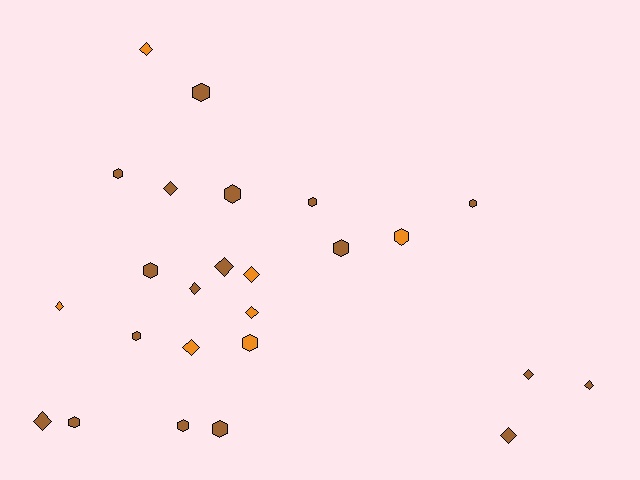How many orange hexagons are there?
There are 2 orange hexagons.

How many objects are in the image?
There are 25 objects.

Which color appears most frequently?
Brown, with 18 objects.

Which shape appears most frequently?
Hexagon, with 13 objects.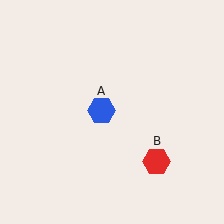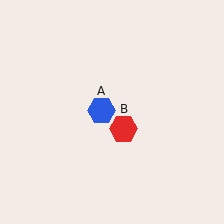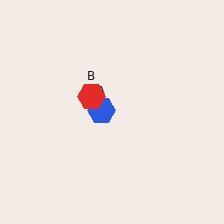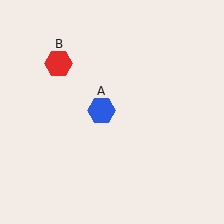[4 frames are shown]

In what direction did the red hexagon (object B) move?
The red hexagon (object B) moved up and to the left.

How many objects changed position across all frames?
1 object changed position: red hexagon (object B).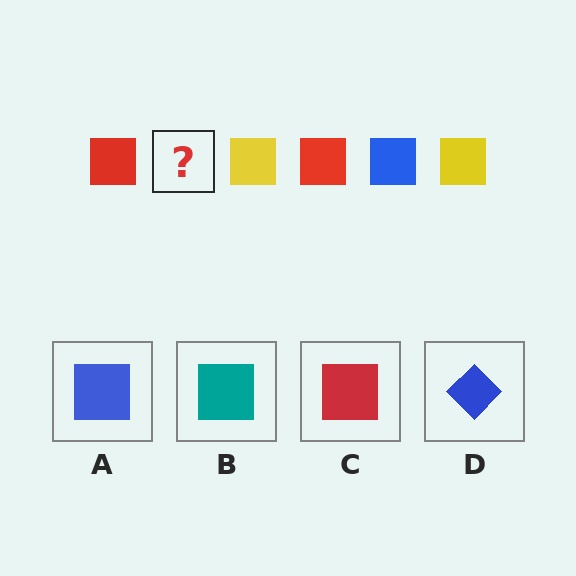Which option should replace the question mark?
Option A.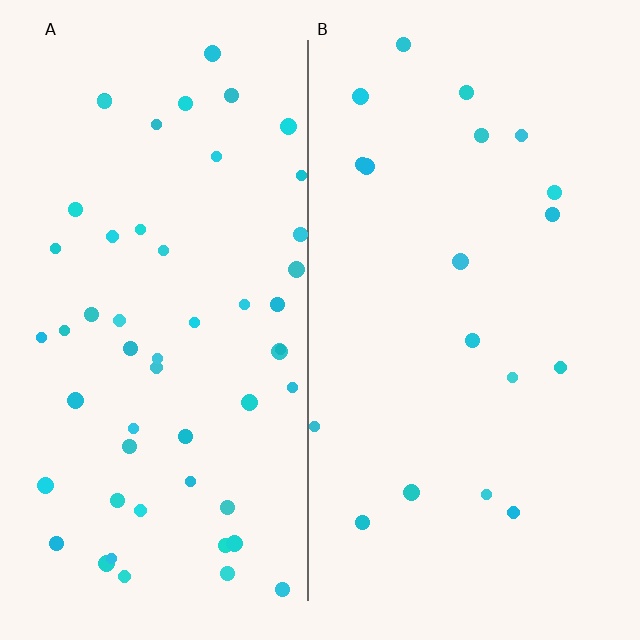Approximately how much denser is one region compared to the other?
Approximately 2.9× — region A over region B.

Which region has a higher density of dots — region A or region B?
A (the left).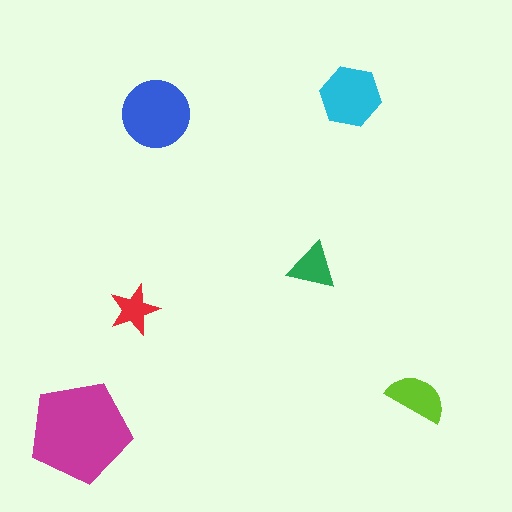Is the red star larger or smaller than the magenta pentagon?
Smaller.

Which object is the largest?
The magenta pentagon.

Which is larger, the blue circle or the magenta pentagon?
The magenta pentagon.